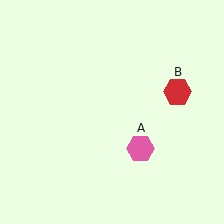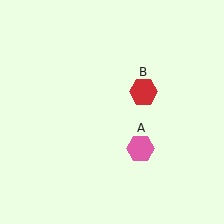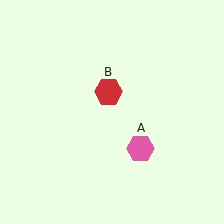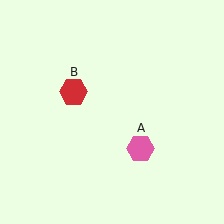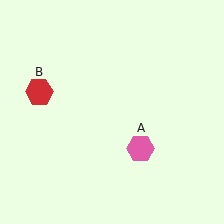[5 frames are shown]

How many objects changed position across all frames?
1 object changed position: red hexagon (object B).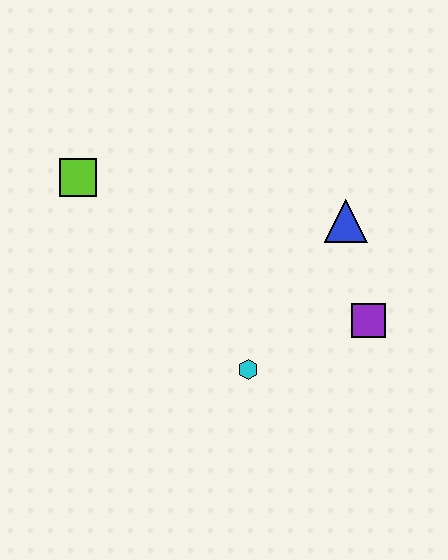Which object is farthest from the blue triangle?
The lime square is farthest from the blue triangle.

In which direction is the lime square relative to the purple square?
The lime square is to the left of the purple square.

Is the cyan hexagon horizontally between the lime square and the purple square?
Yes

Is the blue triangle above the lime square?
No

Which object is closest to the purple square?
The blue triangle is closest to the purple square.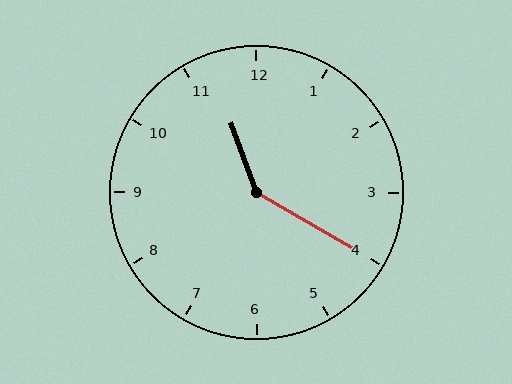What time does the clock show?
11:20.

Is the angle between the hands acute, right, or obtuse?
It is obtuse.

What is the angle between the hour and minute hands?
Approximately 140 degrees.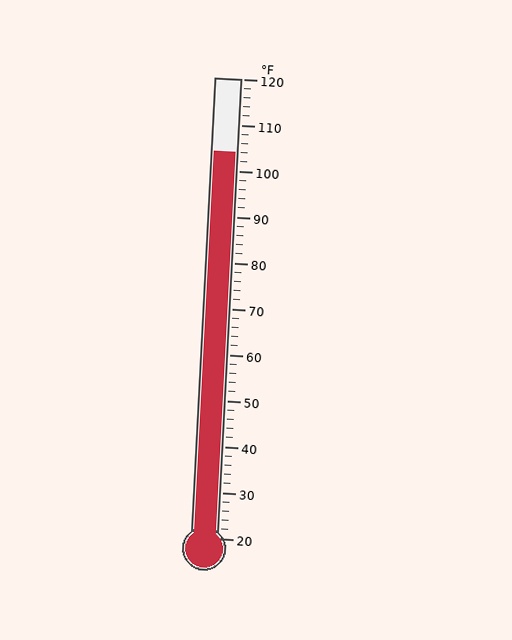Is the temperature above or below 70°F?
The temperature is above 70°F.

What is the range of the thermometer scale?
The thermometer scale ranges from 20°F to 120°F.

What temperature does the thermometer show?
The thermometer shows approximately 104°F.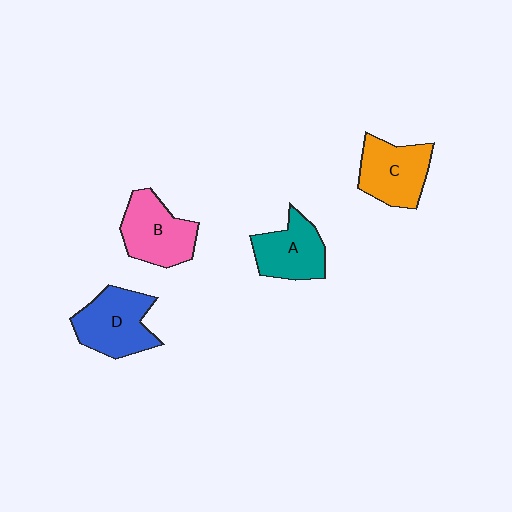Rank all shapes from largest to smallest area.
From largest to smallest: D (blue), B (pink), C (orange), A (teal).